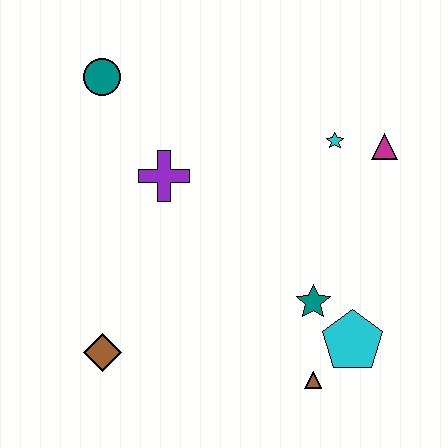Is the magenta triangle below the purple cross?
No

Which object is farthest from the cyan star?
The brown diamond is farthest from the cyan star.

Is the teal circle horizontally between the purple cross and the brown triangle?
No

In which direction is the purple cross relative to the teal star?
The purple cross is to the left of the teal star.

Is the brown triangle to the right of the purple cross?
Yes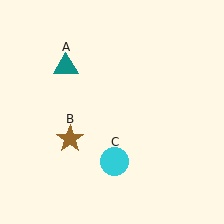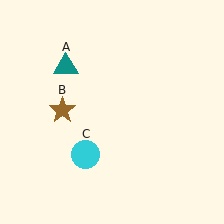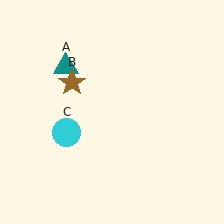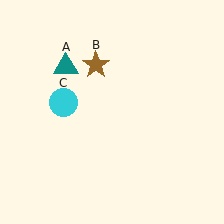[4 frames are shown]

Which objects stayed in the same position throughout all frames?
Teal triangle (object A) remained stationary.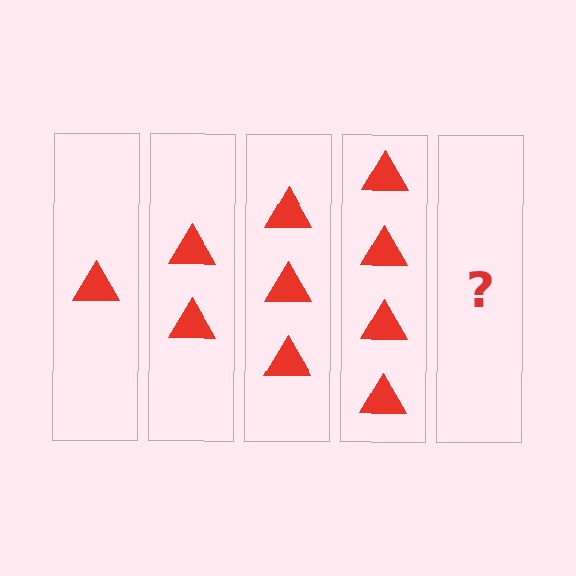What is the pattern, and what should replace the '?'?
The pattern is that each step adds one more triangle. The '?' should be 5 triangles.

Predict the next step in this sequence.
The next step is 5 triangles.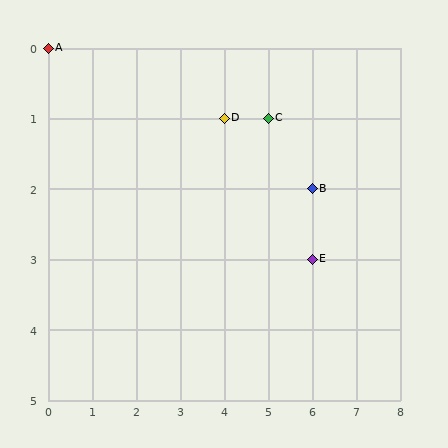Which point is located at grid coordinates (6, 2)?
Point B is at (6, 2).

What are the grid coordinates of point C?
Point C is at grid coordinates (5, 1).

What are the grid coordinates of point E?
Point E is at grid coordinates (6, 3).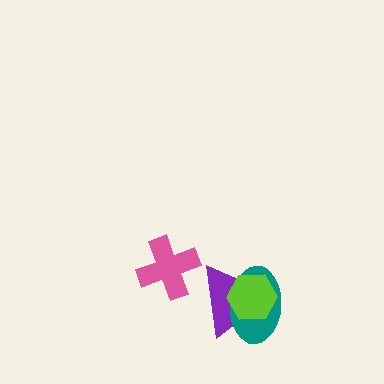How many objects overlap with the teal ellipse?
2 objects overlap with the teal ellipse.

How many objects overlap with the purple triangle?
2 objects overlap with the purple triangle.